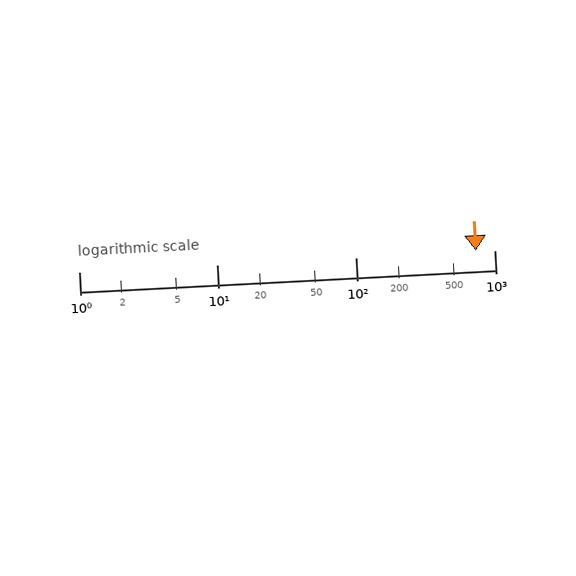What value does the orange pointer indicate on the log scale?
The pointer indicates approximately 740.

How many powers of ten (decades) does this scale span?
The scale spans 3 decades, from 1 to 1000.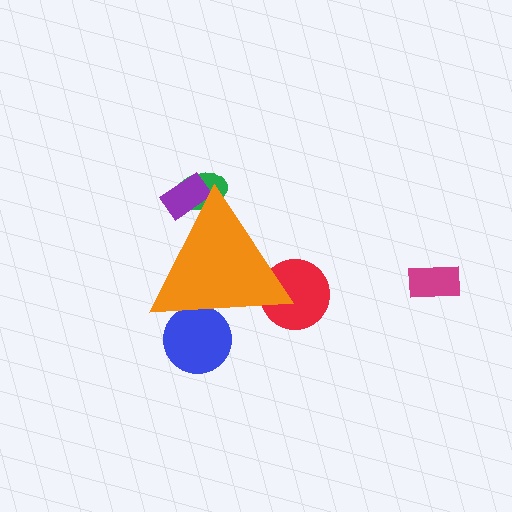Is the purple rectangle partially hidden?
Yes, the purple rectangle is partially hidden behind the orange triangle.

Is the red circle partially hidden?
Yes, the red circle is partially hidden behind the orange triangle.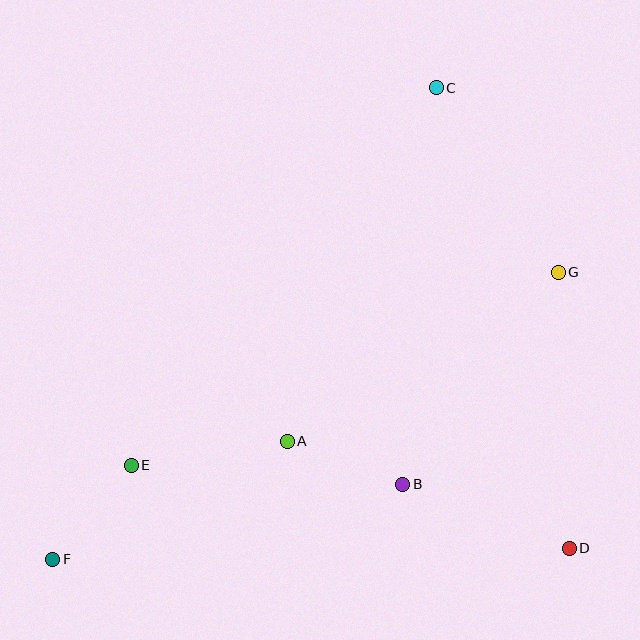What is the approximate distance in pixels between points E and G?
The distance between E and G is approximately 469 pixels.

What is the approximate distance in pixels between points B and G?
The distance between B and G is approximately 263 pixels.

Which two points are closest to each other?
Points E and F are closest to each other.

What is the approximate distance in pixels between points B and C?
The distance between B and C is approximately 398 pixels.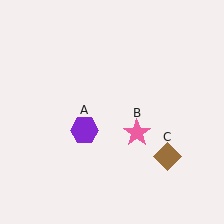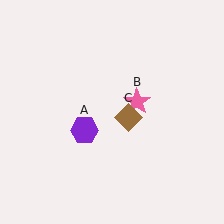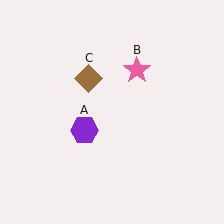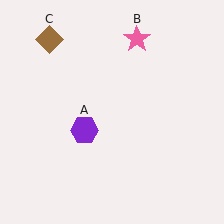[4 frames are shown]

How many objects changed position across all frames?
2 objects changed position: pink star (object B), brown diamond (object C).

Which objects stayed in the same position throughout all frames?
Purple hexagon (object A) remained stationary.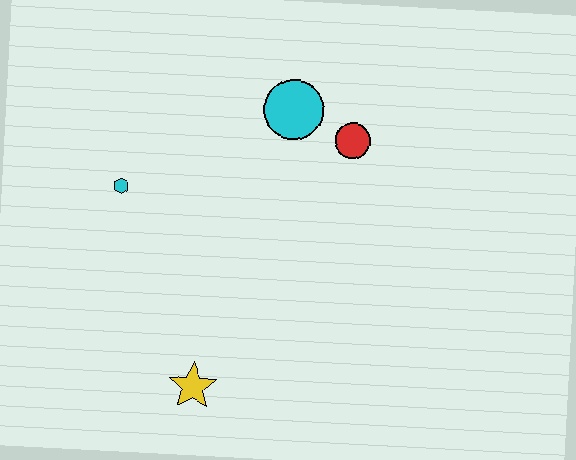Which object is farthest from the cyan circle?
The yellow star is farthest from the cyan circle.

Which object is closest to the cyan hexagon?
The cyan circle is closest to the cyan hexagon.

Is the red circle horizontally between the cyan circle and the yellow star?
No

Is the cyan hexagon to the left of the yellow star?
Yes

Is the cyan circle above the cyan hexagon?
Yes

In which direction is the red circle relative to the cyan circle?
The red circle is to the right of the cyan circle.